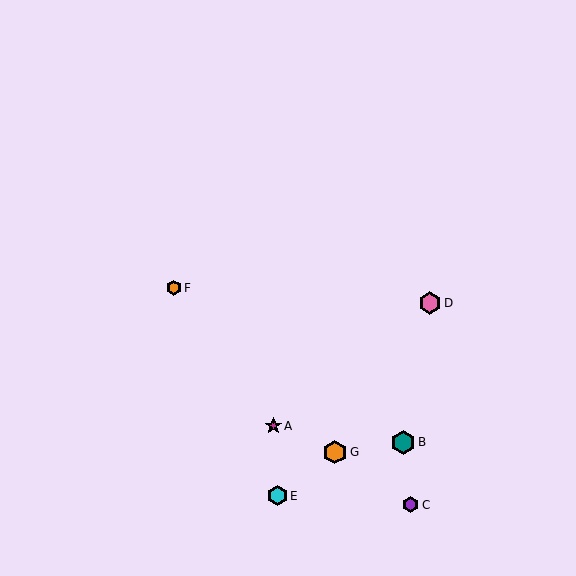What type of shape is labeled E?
Shape E is a cyan hexagon.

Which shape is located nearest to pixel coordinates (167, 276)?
The orange hexagon (labeled F) at (174, 288) is nearest to that location.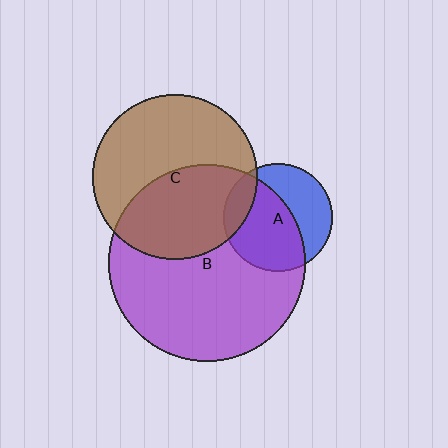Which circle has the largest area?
Circle B (purple).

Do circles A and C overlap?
Yes.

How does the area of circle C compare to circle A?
Approximately 2.3 times.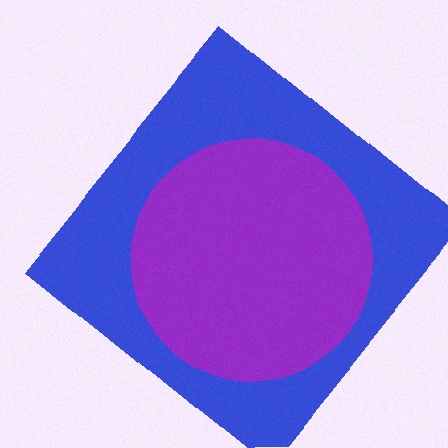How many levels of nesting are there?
2.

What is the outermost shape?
The blue diamond.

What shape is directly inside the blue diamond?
The purple circle.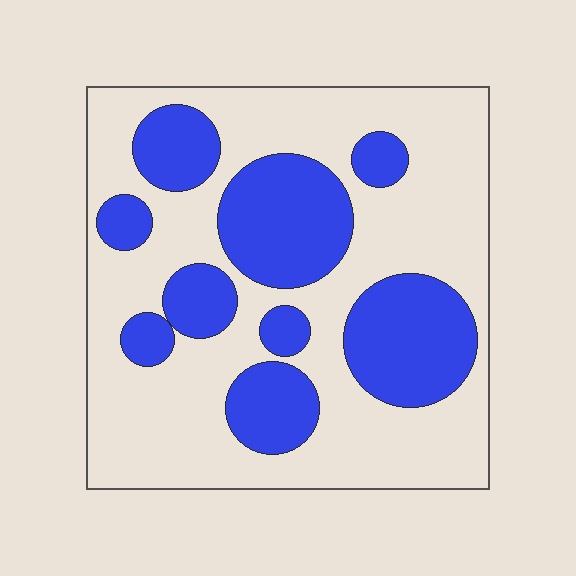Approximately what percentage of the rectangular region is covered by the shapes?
Approximately 35%.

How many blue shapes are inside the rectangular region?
9.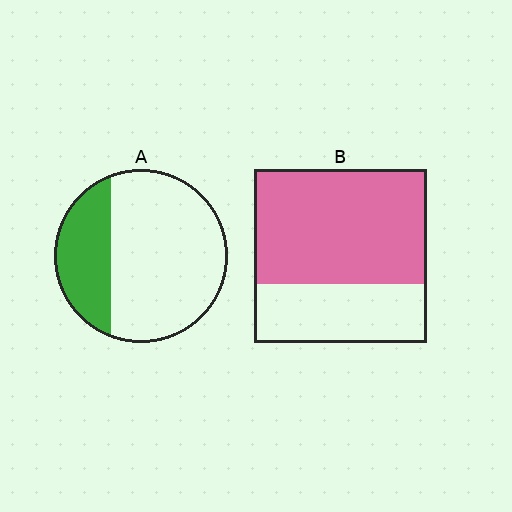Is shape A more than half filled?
No.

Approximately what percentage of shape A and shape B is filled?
A is approximately 30% and B is approximately 65%.